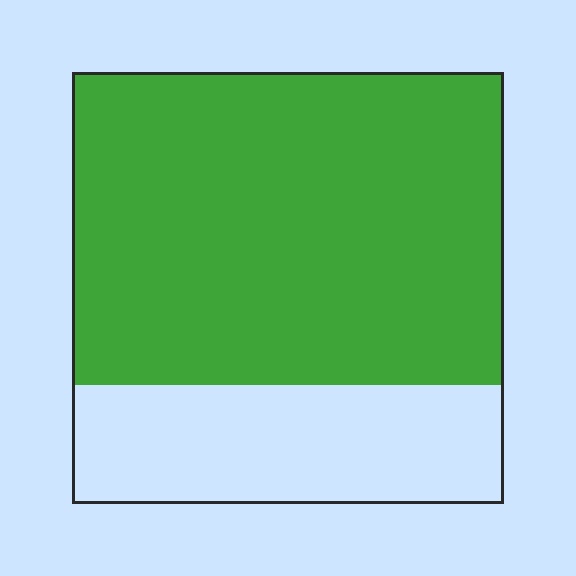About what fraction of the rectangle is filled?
About three quarters (3/4).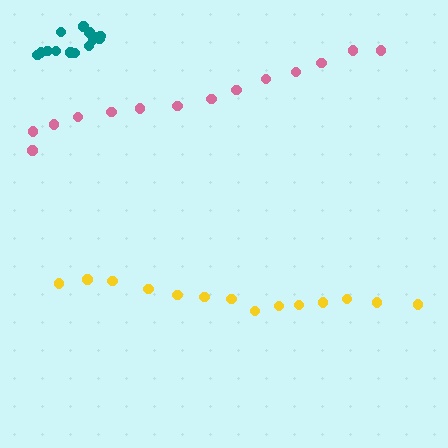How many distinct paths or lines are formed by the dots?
There are 3 distinct paths.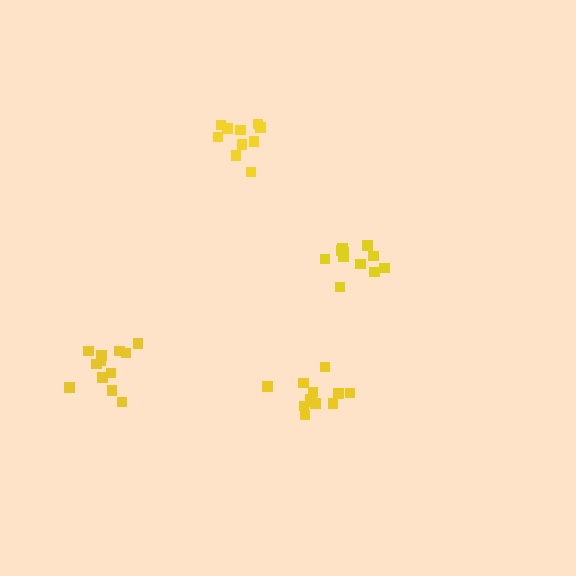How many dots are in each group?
Group 1: 12 dots, Group 2: 12 dots, Group 3: 12 dots, Group 4: 10 dots (46 total).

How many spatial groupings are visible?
There are 4 spatial groupings.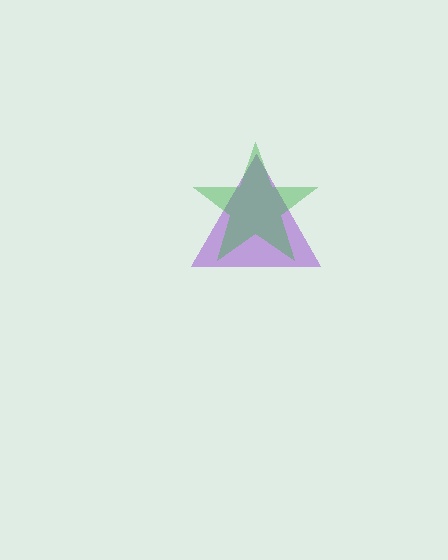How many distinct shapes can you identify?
There are 2 distinct shapes: a purple triangle, a green star.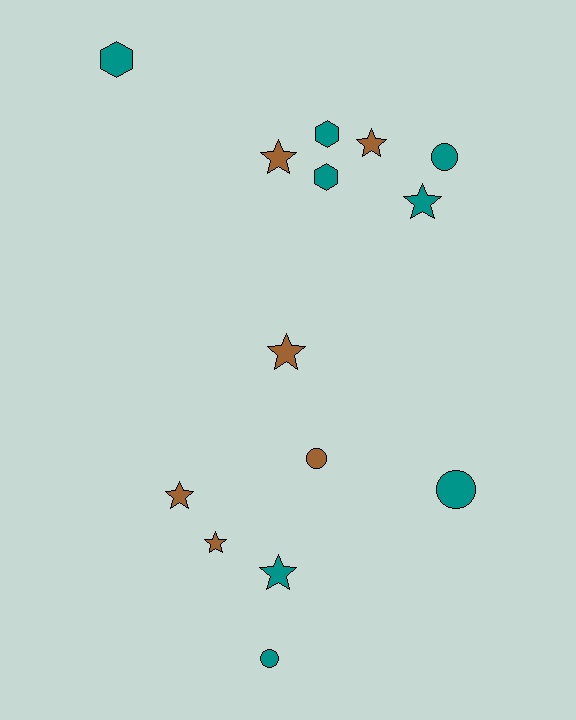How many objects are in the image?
There are 14 objects.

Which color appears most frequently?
Teal, with 8 objects.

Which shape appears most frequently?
Star, with 7 objects.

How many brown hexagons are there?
There are no brown hexagons.